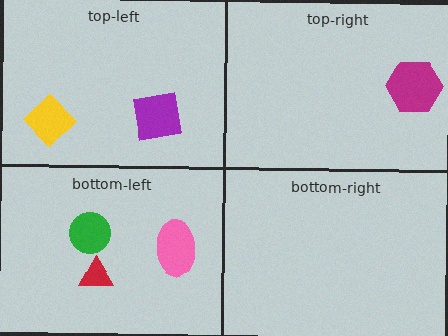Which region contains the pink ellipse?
The bottom-left region.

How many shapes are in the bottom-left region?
3.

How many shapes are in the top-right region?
1.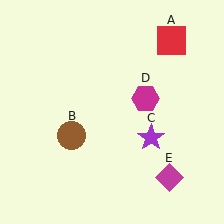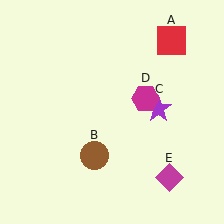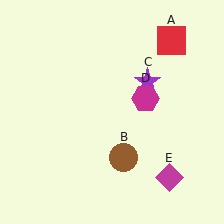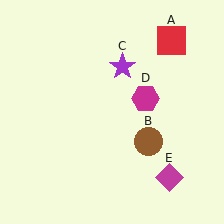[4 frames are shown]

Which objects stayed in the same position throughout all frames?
Red square (object A) and magenta hexagon (object D) and magenta diamond (object E) remained stationary.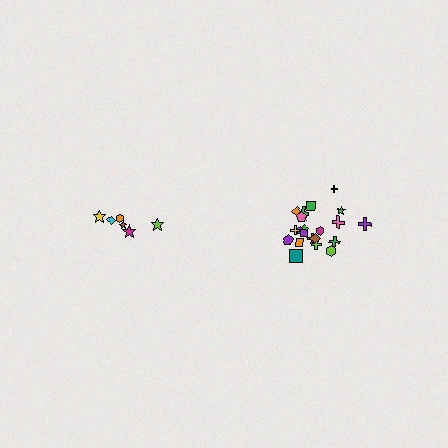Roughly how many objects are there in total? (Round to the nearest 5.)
Roughly 30 objects in total.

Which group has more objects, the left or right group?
The right group.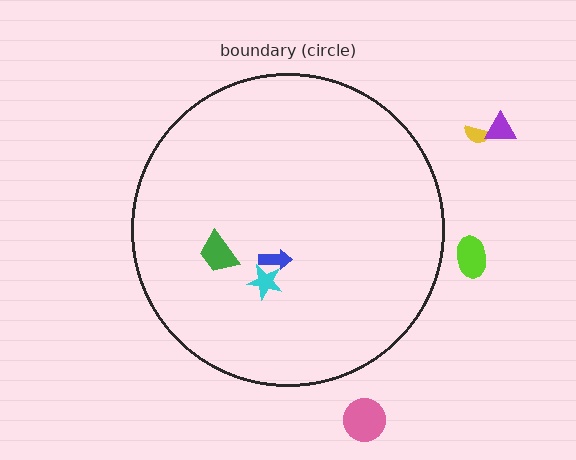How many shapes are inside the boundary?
3 inside, 4 outside.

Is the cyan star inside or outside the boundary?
Inside.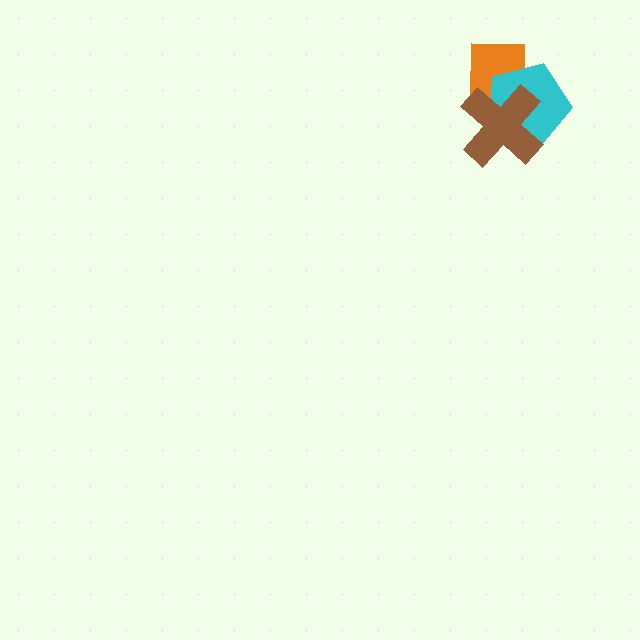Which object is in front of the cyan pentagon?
The brown cross is in front of the cyan pentagon.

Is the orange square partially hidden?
Yes, it is partially covered by another shape.